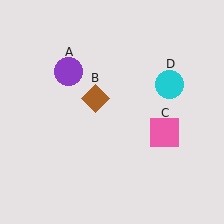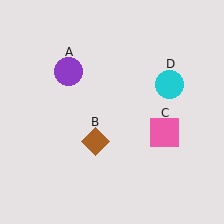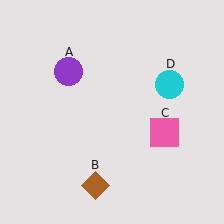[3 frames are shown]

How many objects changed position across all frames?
1 object changed position: brown diamond (object B).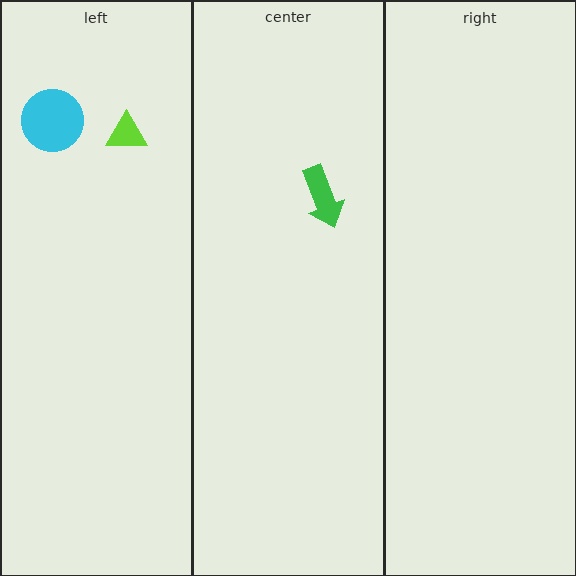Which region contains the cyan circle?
The left region.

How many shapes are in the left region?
2.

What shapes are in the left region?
The cyan circle, the lime triangle.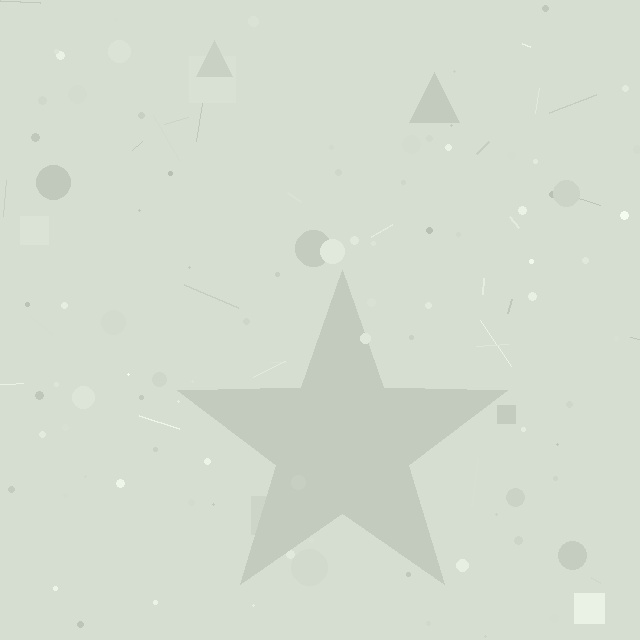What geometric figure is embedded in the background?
A star is embedded in the background.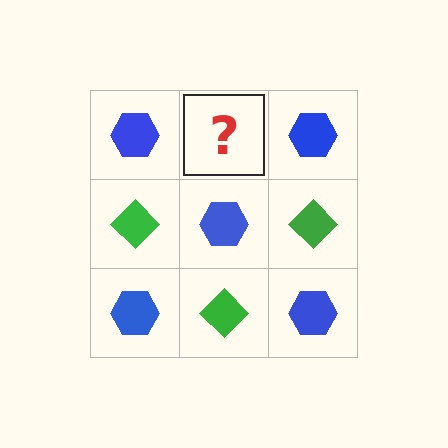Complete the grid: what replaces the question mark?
The question mark should be replaced with a green diamond.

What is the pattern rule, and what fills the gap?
The rule is that it alternates blue hexagon and green diamond in a checkerboard pattern. The gap should be filled with a green diamond.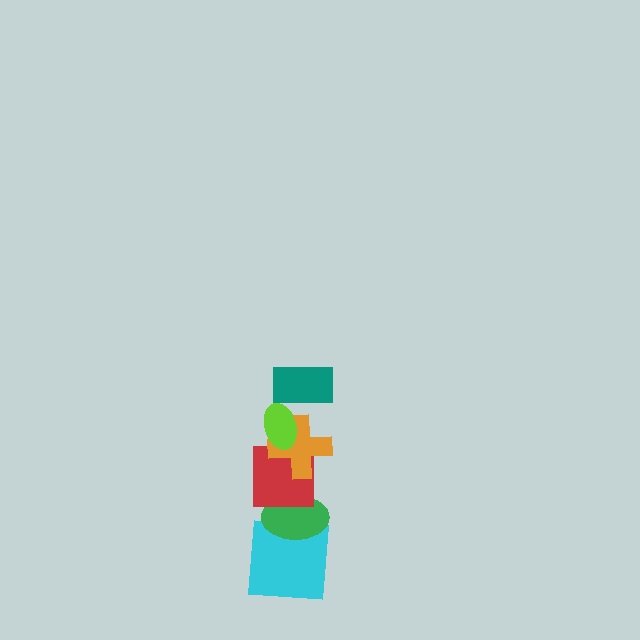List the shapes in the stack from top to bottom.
From top to bottom: the teal rectangle, the lime ellipse, the orange cross, the red square, the green ellipse, the cyan square.